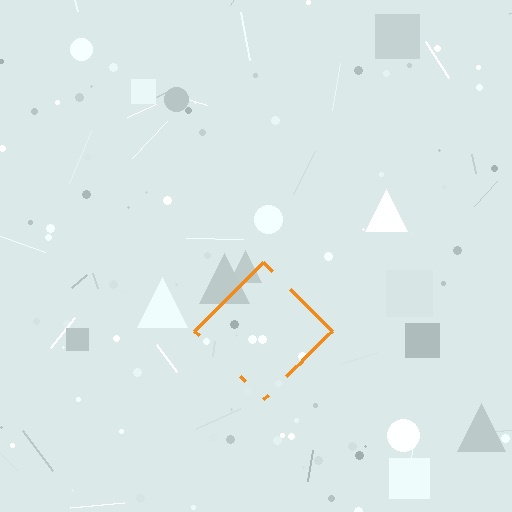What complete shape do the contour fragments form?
The contour fragments form a diamond.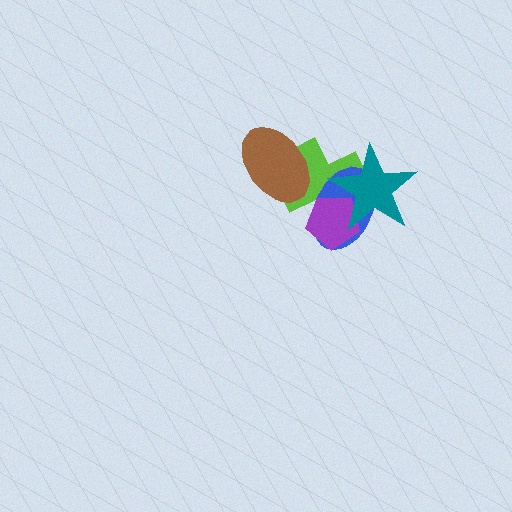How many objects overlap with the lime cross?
4 objects overlap with the lime cross.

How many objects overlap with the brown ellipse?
1 object overlaps with the brown ellipse.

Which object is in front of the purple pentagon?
The teal star is in front of the purple pentagon.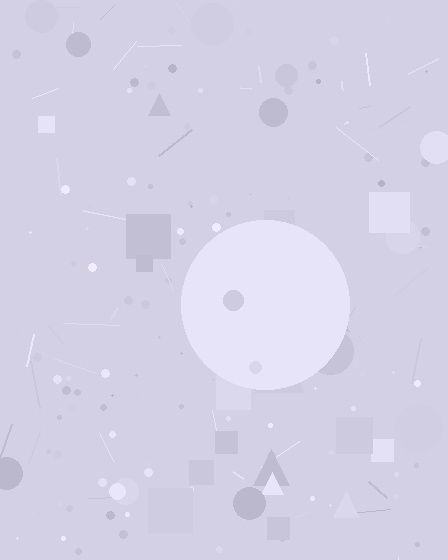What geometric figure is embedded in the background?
A circle is embedded in the background.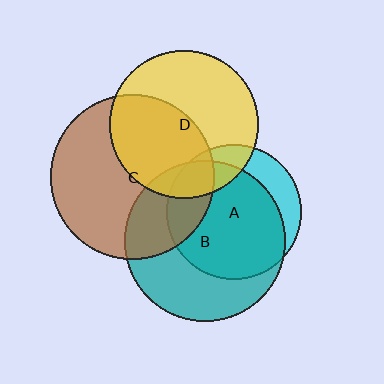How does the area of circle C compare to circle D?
Approximately 1.2 times.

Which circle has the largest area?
Circle C (brown).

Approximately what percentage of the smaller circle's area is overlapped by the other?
Approximately 45%.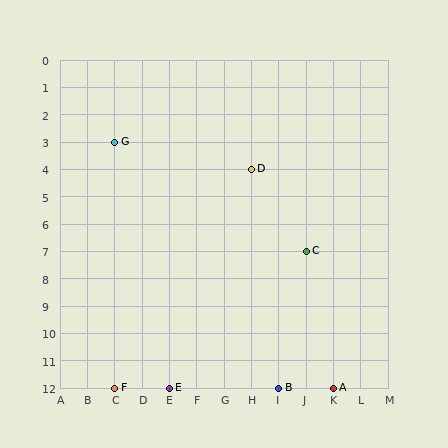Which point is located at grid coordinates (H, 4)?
Point D is at (H, 4).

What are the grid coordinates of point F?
Point F is at grid coordinates (C, 12).